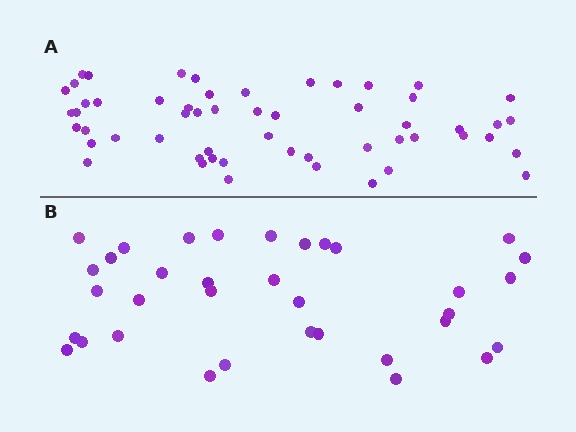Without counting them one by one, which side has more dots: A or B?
Region A (the top region) has more dots.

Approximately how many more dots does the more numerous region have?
Region A has approximately 20 more dots than region B.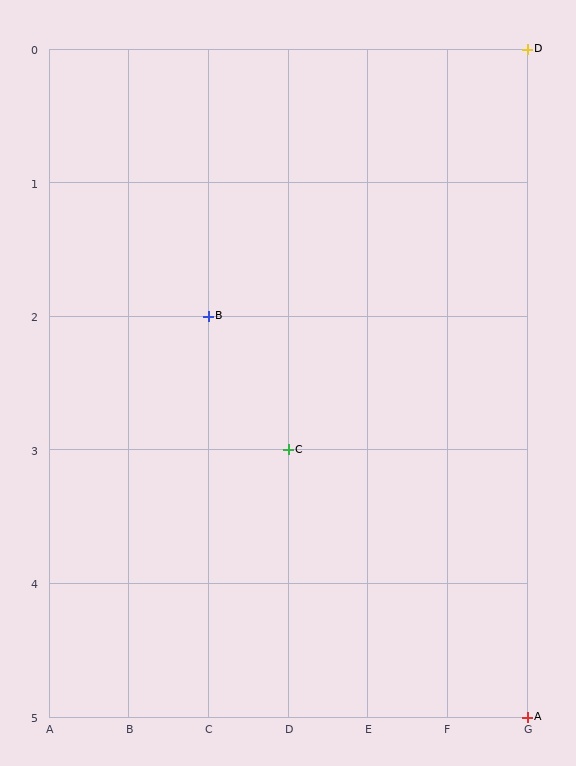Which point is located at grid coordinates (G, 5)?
Point A is at (G, 5).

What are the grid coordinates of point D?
Point D is at grid coordinates (G, 0).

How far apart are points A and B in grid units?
Points A and B are 4 columns and 3 rows apart (about 5.0 grid units diagonally).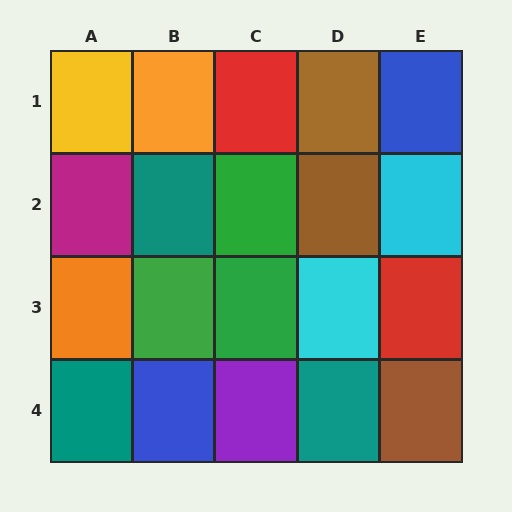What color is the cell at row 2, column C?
Green.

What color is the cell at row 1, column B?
Orange.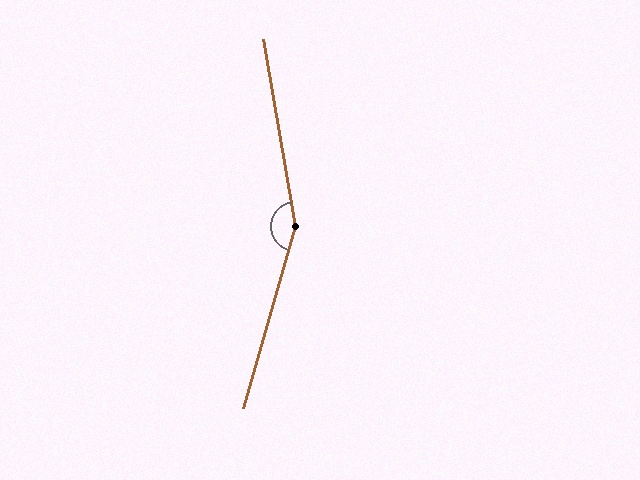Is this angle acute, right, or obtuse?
It is obtuse.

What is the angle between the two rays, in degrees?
Approximately 154 degrees.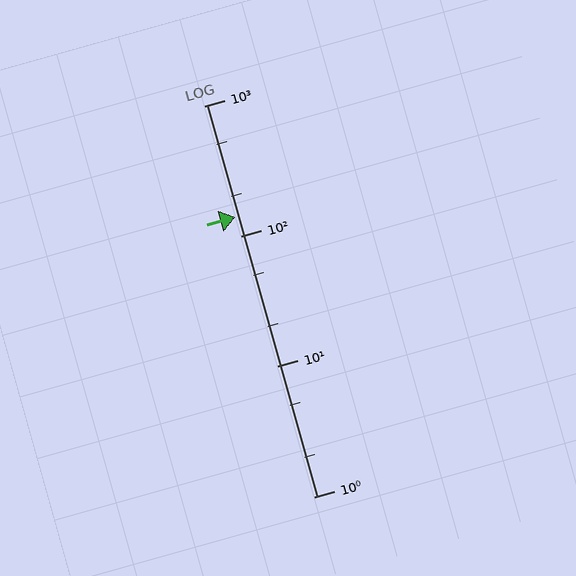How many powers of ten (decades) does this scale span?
The scale spans 3 decades, from 1 to 1000.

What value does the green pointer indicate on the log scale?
The pointer indicates approximately 140.